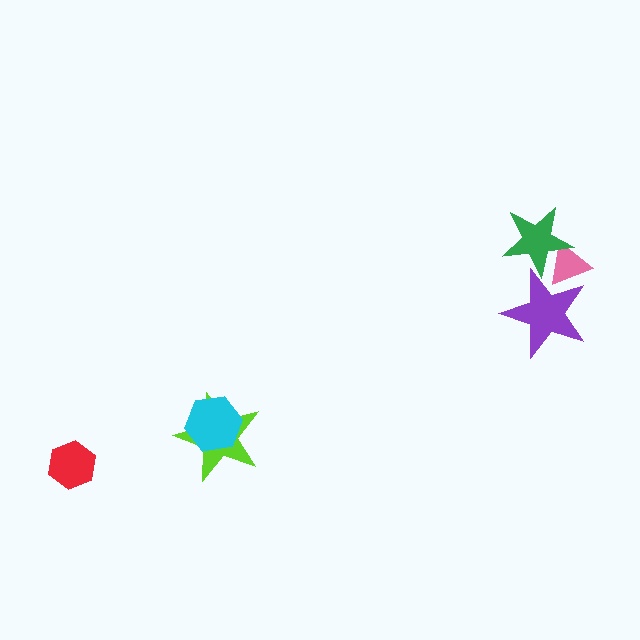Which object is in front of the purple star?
The green star is in front of the purple star.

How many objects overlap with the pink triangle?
2 objects overlap with the pink triangle.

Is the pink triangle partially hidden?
Yes, it is partially covered by another shape.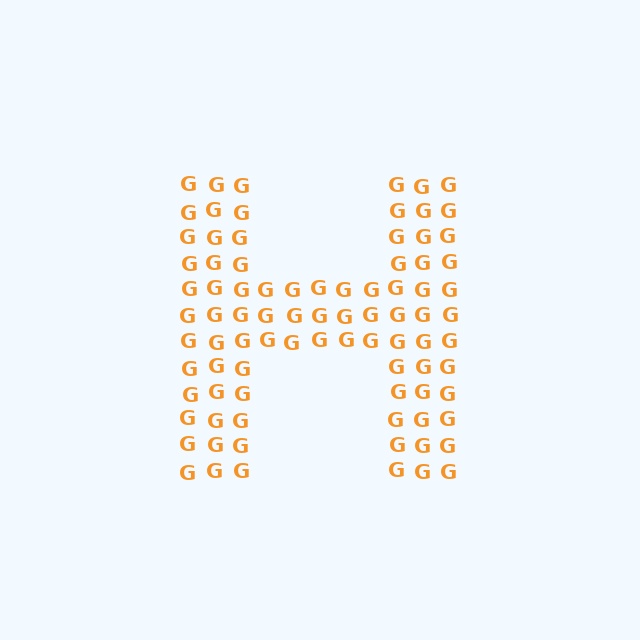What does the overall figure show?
The overall figure shows the letter H.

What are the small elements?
The small elements are letter G's.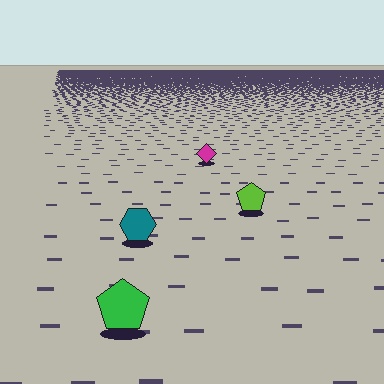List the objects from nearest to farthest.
From nearest to farthest: the green pentagon, the teal hexagon, the lime pentagon, the magenta diamond.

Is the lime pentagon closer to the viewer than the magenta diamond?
Yes. The lime pentagon is closer — you can tell from the texture gradient: the ground texture is coarser near it.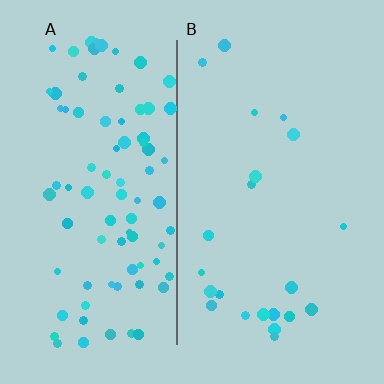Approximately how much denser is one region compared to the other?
Approximately 3.9× — region A over region B.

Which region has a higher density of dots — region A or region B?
A (the left).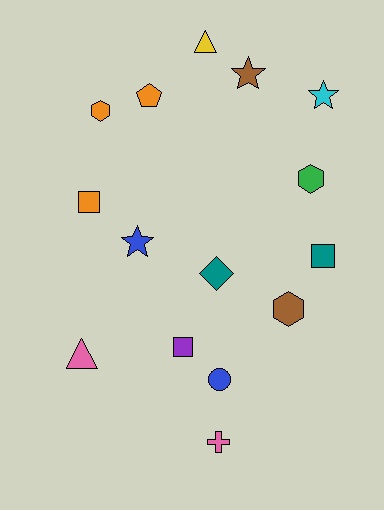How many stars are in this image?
There are 3 stars.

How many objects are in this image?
There are 15 objects.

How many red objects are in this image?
There are no red objects.